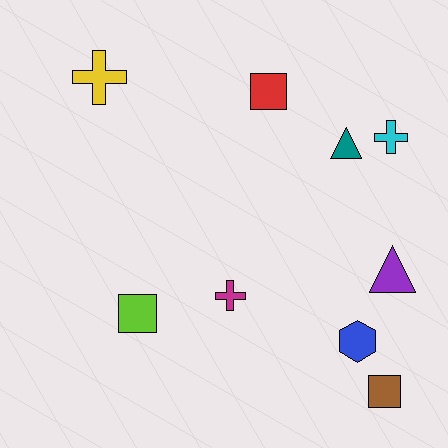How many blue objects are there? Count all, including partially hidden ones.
There is 1 blue object.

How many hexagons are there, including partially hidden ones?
There is 1 hexagon.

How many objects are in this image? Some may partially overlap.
There are 9 objects.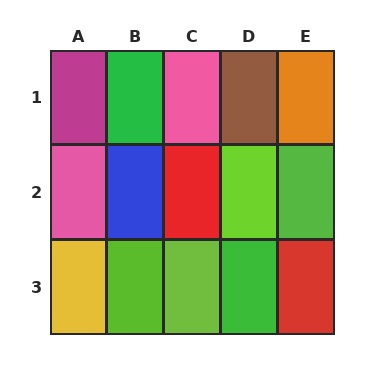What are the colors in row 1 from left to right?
Magenta, green, pink, brown, orange.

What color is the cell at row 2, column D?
Lime.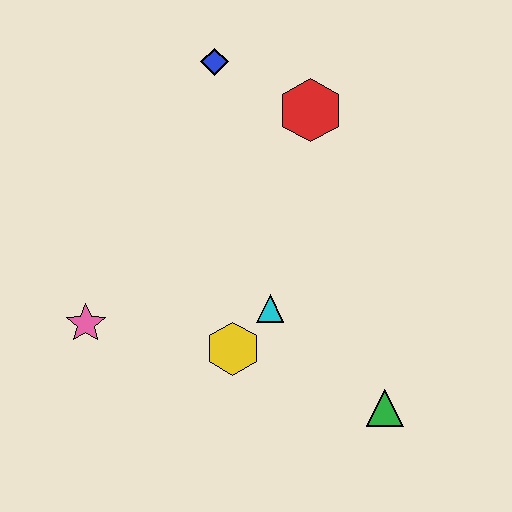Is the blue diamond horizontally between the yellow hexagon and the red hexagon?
No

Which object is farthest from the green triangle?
The blue diamond is farthest from the green triangle.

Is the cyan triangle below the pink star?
No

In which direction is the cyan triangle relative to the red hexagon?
The cyan triangle is below the red hexagon.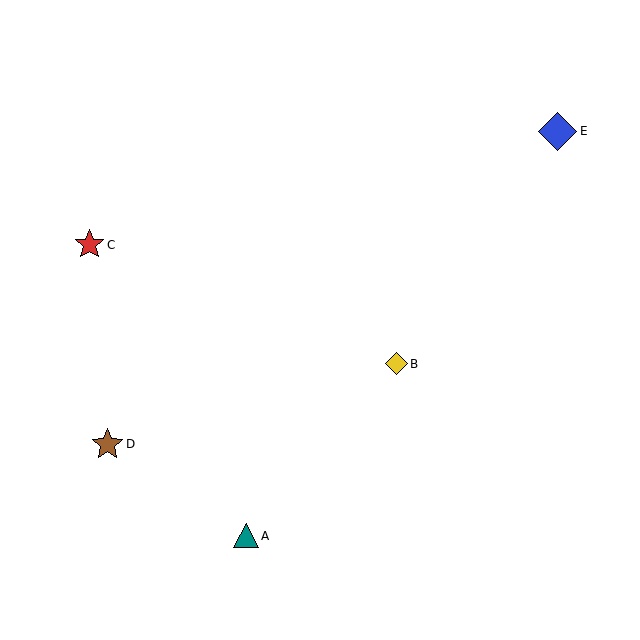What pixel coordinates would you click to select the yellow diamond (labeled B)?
Click at (396, 364) to select the yellow diamond B.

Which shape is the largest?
The blue diamond (labeled E) is the largest.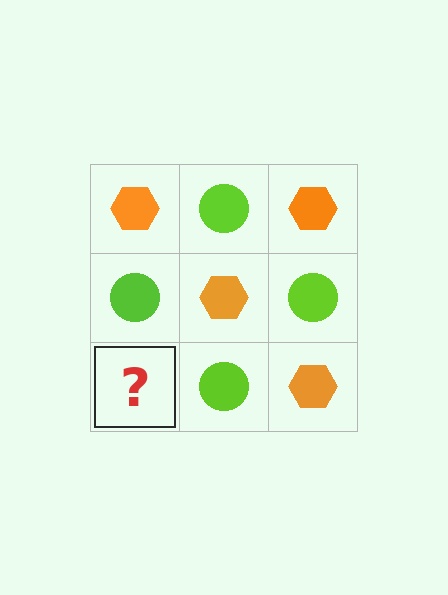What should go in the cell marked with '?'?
The missing cell should contain an orange hexagon.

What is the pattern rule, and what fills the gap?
The rule is that it alternates orange hexagon and lime circle in a checkerboard pattern. The gap should be filled with an orange hexagon.